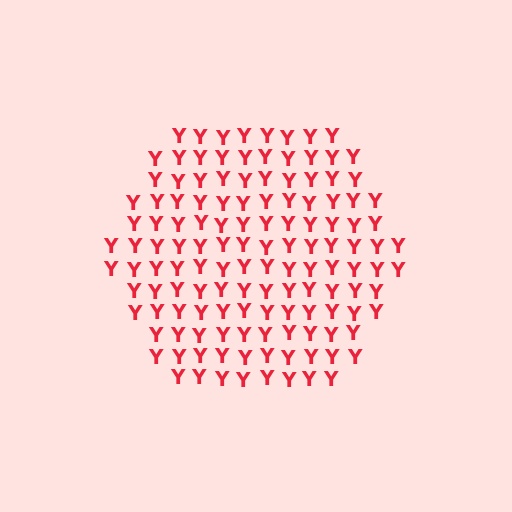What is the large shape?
The large shape is a hexagon.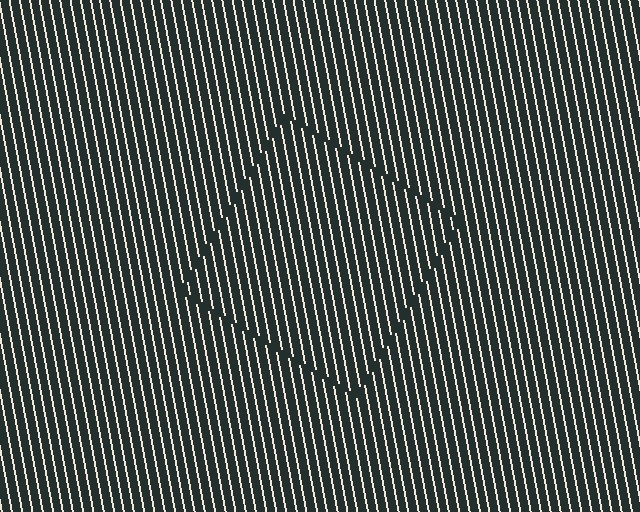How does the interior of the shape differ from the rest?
The interior of the shape contains the same grating, shifted by half a period — the contour is defined by the phase discontinuity where line-ends from the inner and outer gratings abut.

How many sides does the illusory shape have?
4 sides — the line-ends trace a square.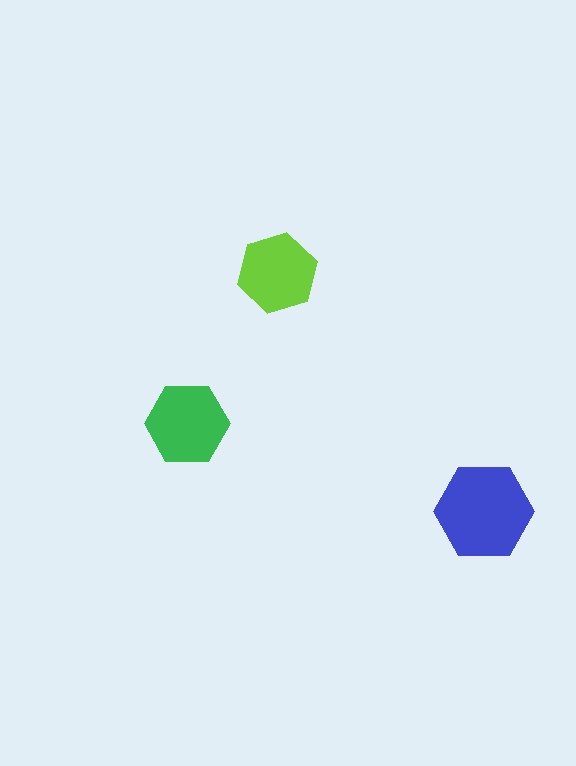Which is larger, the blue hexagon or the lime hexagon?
The blue one.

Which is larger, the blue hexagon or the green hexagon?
The blue one.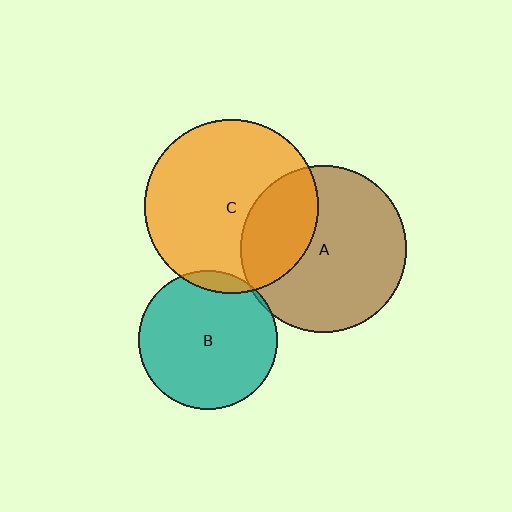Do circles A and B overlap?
Yes.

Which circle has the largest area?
Circle C (orange).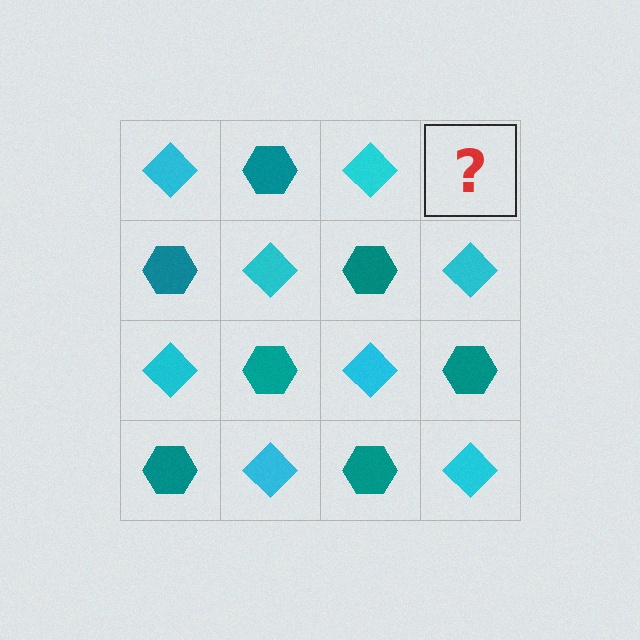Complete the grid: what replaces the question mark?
The question mark should be replaced with a teal hexagon.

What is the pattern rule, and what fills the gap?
The rule is that it alternates cyan diamond and teal hexagon in a checkerboard pattern. The gap should be filled with a teal hexagon.